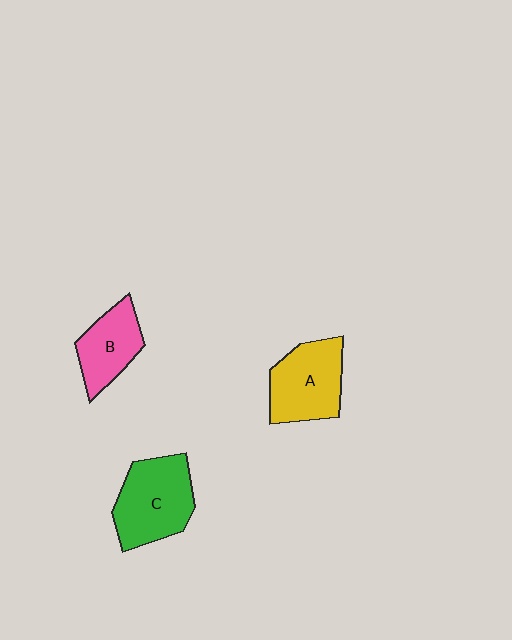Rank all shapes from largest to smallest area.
From largest to smallest: C (green), A (yellow), B (pink).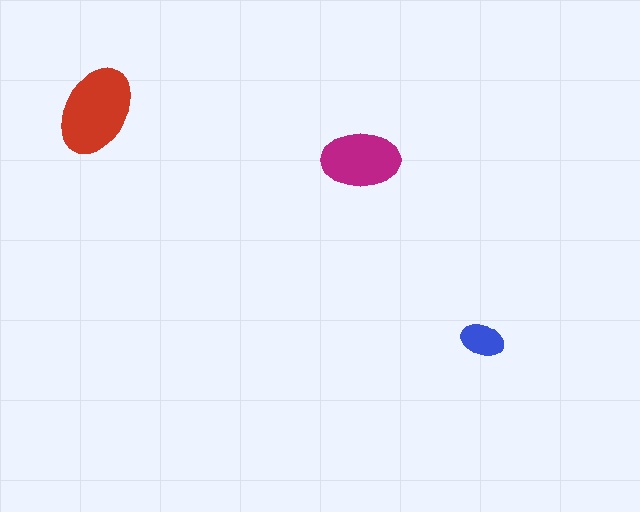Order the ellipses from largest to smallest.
the red one, the magenta one, the blue one.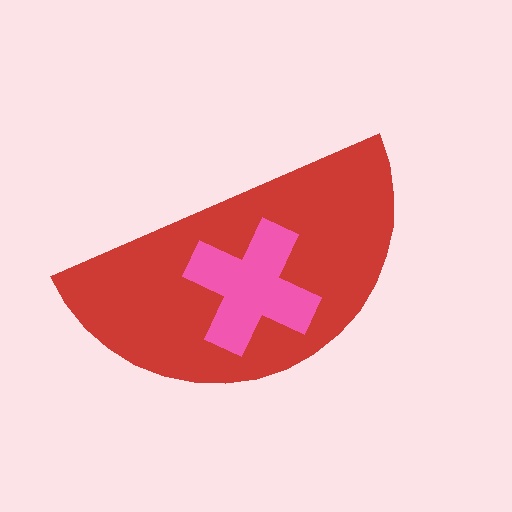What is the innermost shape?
The pink cross.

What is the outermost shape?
The red semicircle.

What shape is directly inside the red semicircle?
The pink cross.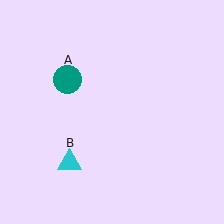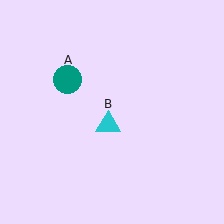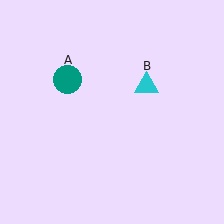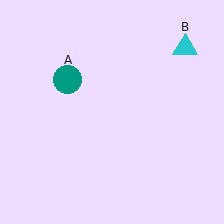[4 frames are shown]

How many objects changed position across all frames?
1 object changed position: cyan triangle (object B).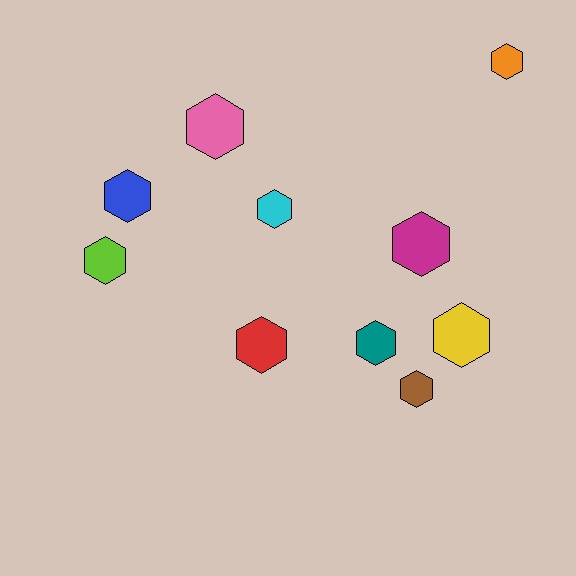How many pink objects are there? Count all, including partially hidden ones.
There is 1 pink object.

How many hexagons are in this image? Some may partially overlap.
There are 10 hexagons.